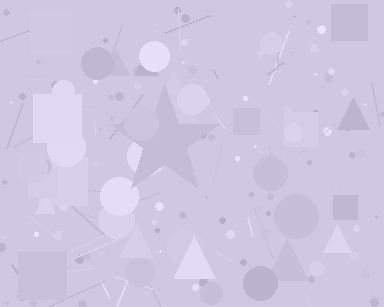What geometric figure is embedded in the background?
A star is embedded in the background.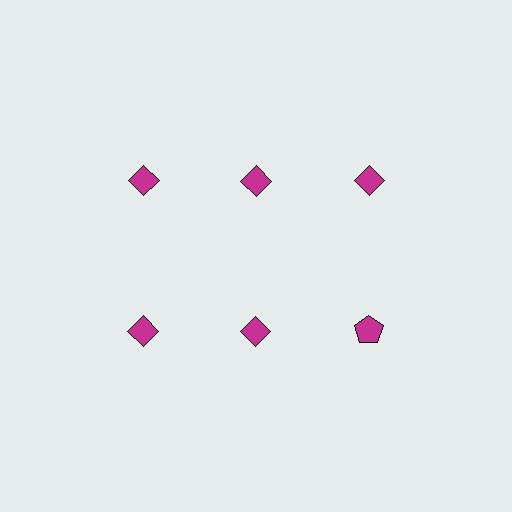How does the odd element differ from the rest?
It has a different shape: pentagon instead of diamond.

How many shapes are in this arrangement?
There are 6 shapes arranged in a grid pattern.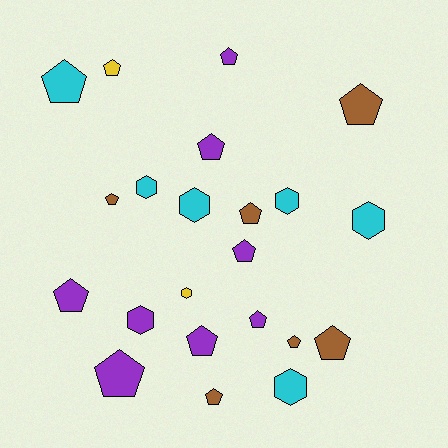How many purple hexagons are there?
There is 1 purple hexagon.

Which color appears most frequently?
Purple, with 8 objects.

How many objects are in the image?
There are 22 objects.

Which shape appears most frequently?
Pentagon, with 15 objects.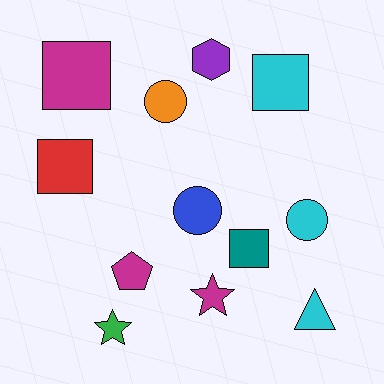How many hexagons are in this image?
There is 1 hexagon.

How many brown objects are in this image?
There are no brown objects.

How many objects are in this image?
There are 12 objects.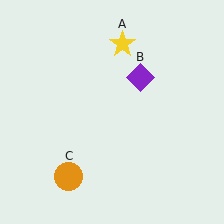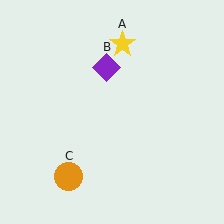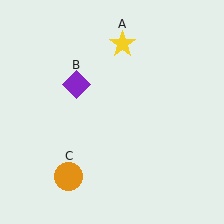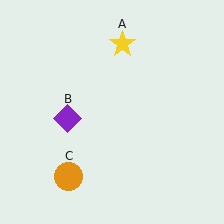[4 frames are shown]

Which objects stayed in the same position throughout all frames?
Yellow star (object A) and orange circle (object C) remained stationary.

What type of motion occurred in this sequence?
The purple diamond (object B) rotated counterclockwise around the center of the scene.